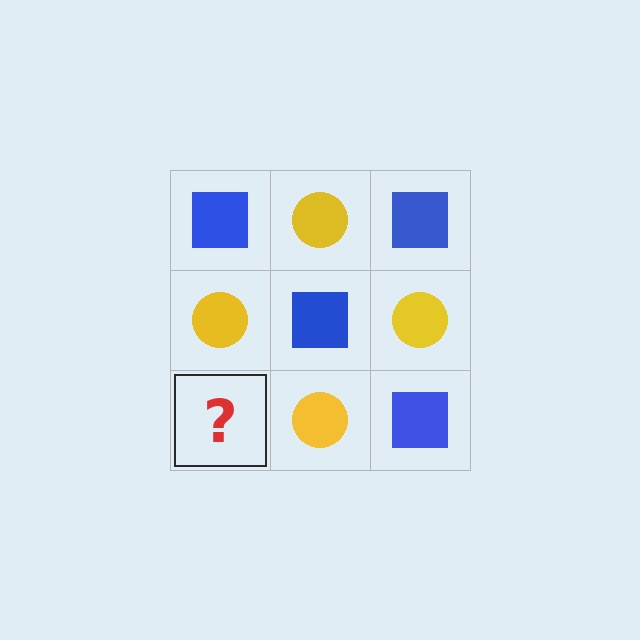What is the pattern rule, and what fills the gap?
The rule is that it alternates blue square and yellow circle in a checkerboard pattern. The gap should be filled with a blue square.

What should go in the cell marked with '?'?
The missing cell should contain a blue square.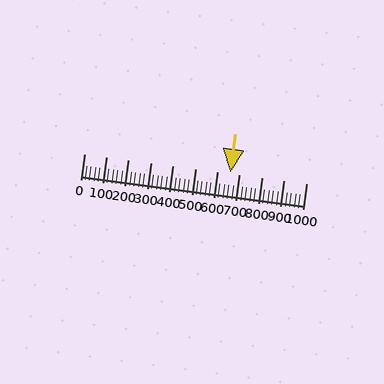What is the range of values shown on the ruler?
The ruler shows values from 0 to 1000.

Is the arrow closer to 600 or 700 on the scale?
The arrow is closer to 700.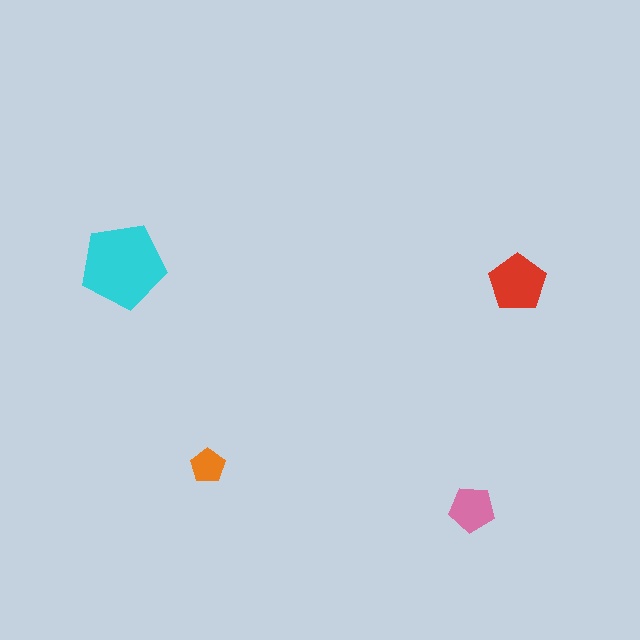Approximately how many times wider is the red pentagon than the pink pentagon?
About 1.5 times wider.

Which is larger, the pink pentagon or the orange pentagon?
The pink one.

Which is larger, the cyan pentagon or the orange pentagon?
The cyan one.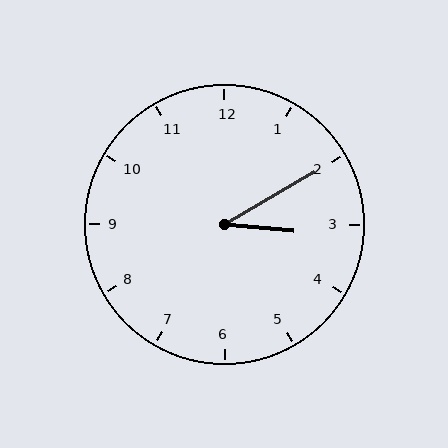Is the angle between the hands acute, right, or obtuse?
It is acute.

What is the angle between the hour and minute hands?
Approximately 35 degrees.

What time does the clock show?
3:10.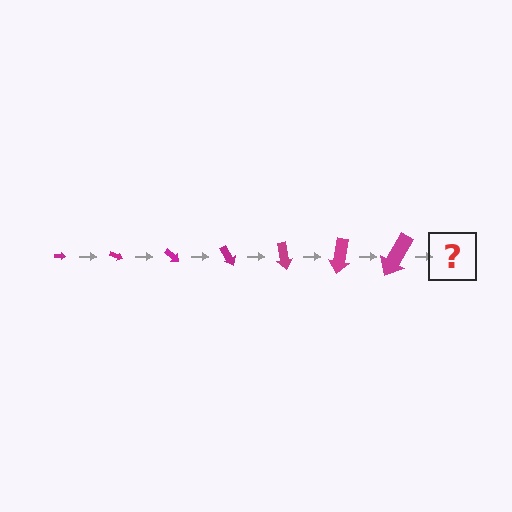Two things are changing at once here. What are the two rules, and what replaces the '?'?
The two rules are that the arrow grows larger each step and it rotates 20 degrees each step. The '?' should be an arrow, larger than the previous one and rotated 140 degrees from the start.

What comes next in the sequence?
The next element should be an arrow, larger than the previous one and rotated 140 degrees from the start.